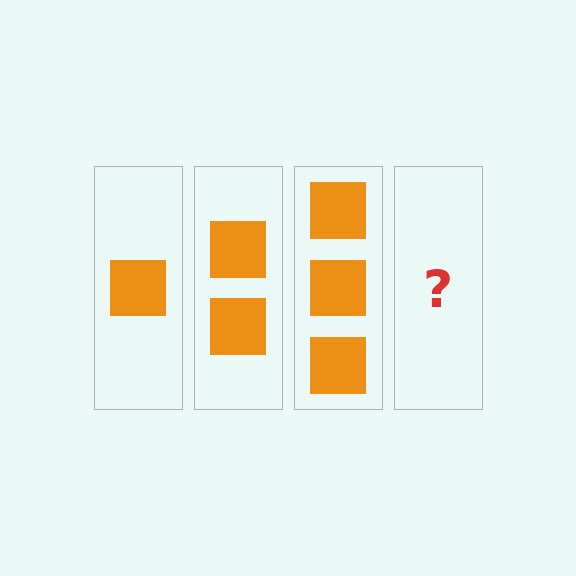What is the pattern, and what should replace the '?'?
The pattern is that each step adds one more square. The '?' should be 4 squares.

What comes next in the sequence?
The next element should be 4 squares.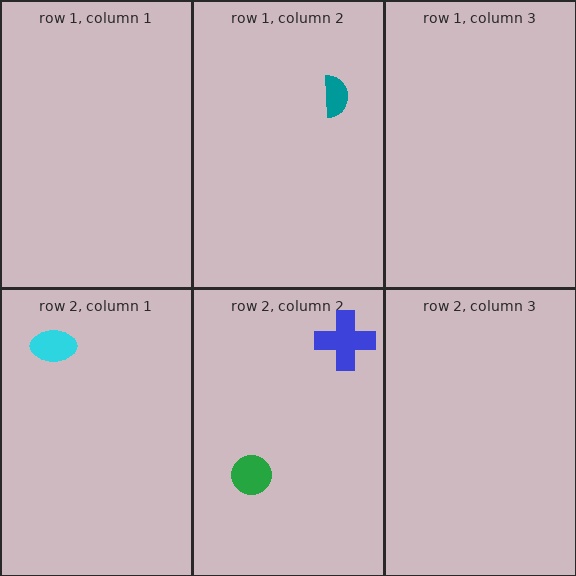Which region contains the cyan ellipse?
The row 2, column 1 region.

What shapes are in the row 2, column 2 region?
The green circle, the blue cross.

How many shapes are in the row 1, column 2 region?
1.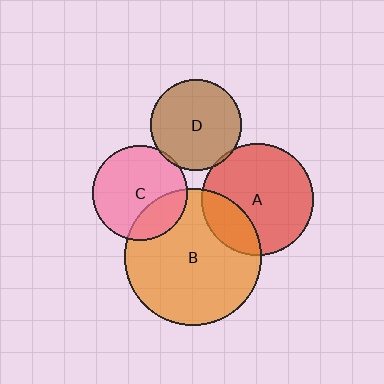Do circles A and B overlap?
Yes.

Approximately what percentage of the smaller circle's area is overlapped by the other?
Approximately 25%.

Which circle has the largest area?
Circle B (orange).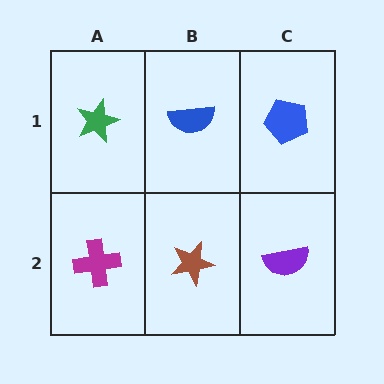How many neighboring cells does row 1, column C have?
2.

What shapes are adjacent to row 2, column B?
A blue semicircle (row 1, column B), a magenta cross (row 2, column A), a purple semicircle (row 2, column C).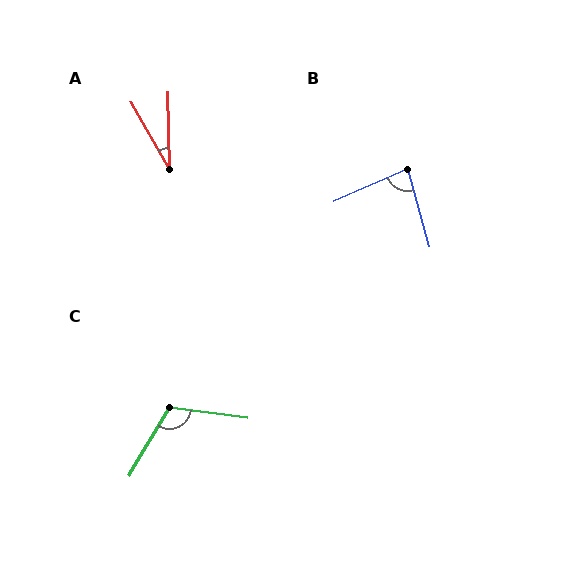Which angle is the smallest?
A, at approximately 29 degrees.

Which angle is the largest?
C, at approximately 113 degrees.